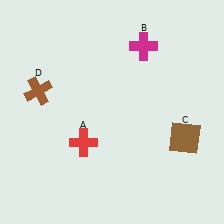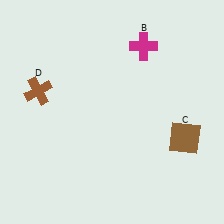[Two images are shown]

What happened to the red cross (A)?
The red cross (A) was removed in Image 2. It was in the bottom-left area of Image 1.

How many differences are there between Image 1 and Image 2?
There is 1 difference between the two images.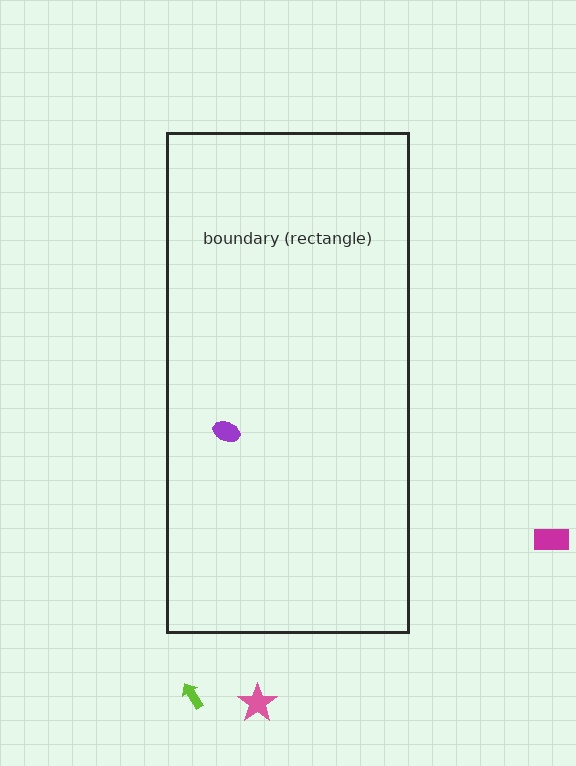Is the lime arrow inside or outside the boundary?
Outside.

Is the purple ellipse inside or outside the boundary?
Inside.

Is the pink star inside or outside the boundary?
Outside.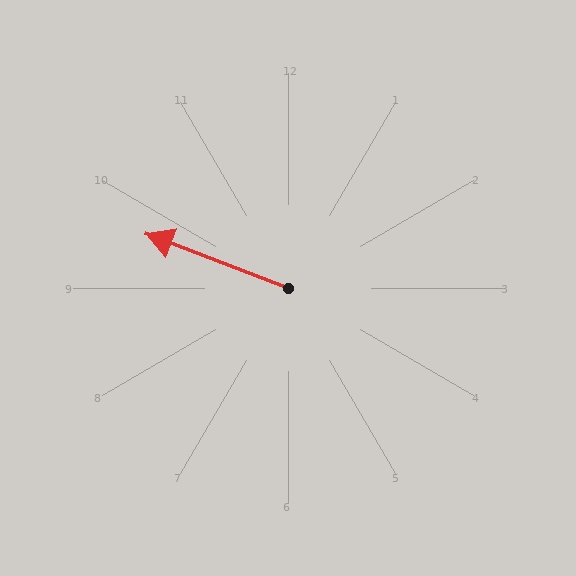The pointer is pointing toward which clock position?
Roughly 10 o'clock.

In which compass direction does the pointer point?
West.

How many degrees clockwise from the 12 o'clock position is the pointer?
Approximately 291 degrees.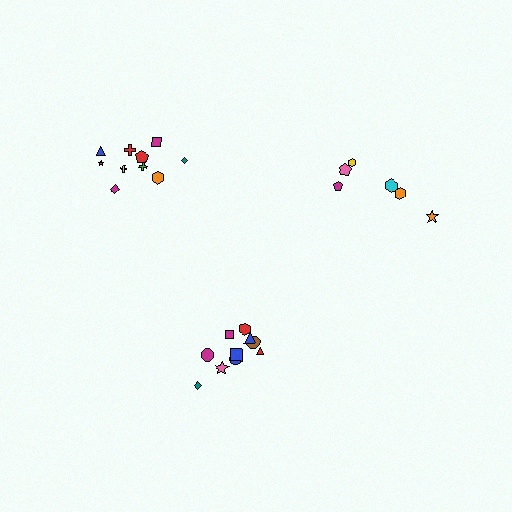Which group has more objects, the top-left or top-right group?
The top-left group.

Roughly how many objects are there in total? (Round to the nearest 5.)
Roughly 25 objects in total.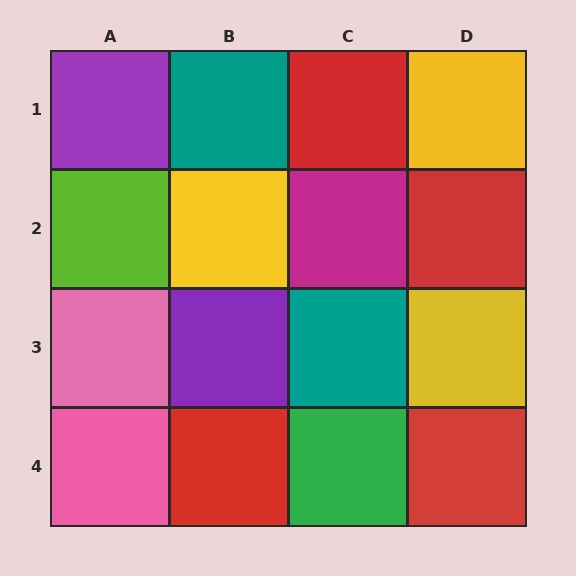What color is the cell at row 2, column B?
Yellow.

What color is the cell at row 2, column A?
Lime.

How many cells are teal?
2 cells are teal.